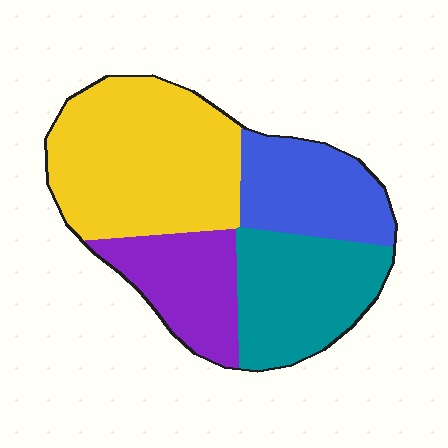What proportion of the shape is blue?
Blue covers 19% of the shape.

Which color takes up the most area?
Yellow, at roughly 40%.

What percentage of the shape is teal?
Teal takes up less than a quarter of the shape.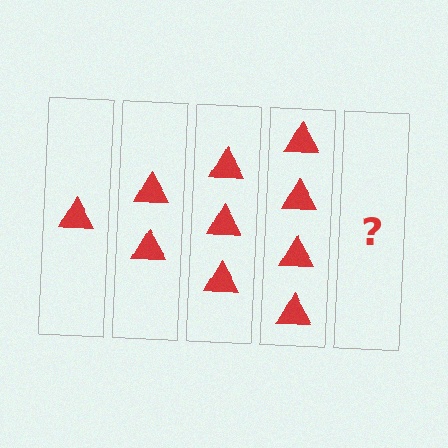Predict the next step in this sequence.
The next step is 5 triangles.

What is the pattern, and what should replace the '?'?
The pattern is that each step adds one more triangle. The '?' should be 5 triangles.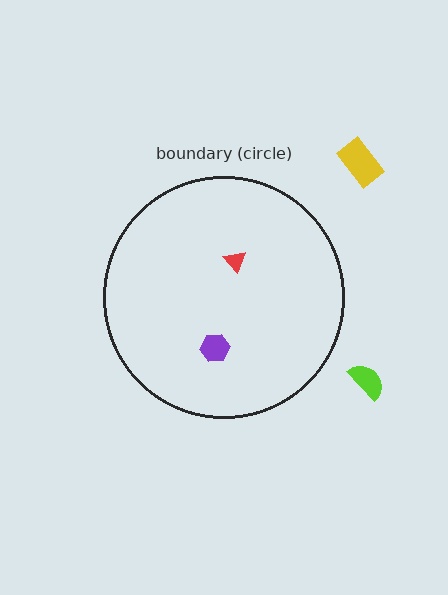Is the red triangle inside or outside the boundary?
Inside.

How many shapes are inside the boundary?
2 inside, 2 outside.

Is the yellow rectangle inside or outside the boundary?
Outside.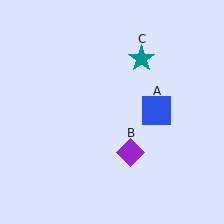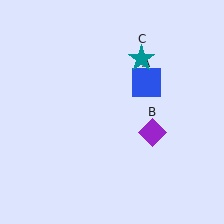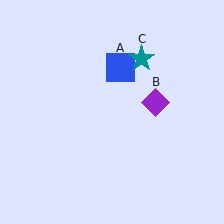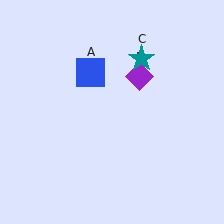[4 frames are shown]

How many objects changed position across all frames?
2 objects changed position: blue square (object A), purple diamond (object B).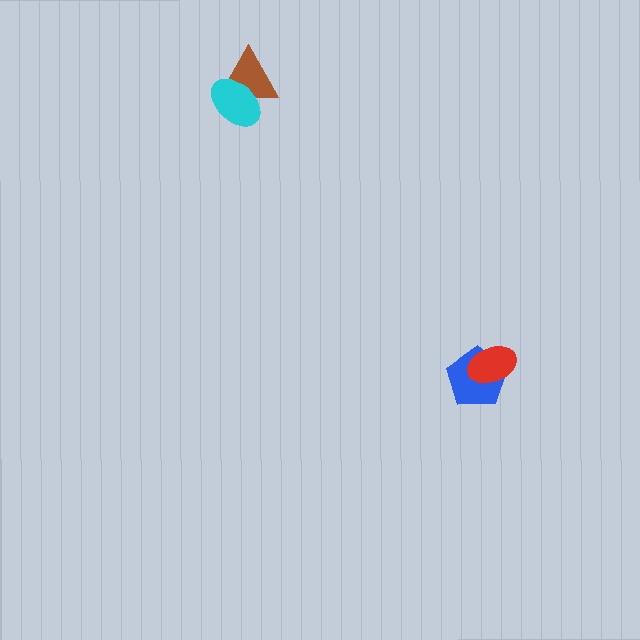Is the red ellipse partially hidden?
No, no other shape covers it.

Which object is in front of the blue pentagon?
The red ellipse is in front of the blue pentagon.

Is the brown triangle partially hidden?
Yes, it is partially covered by another shape.